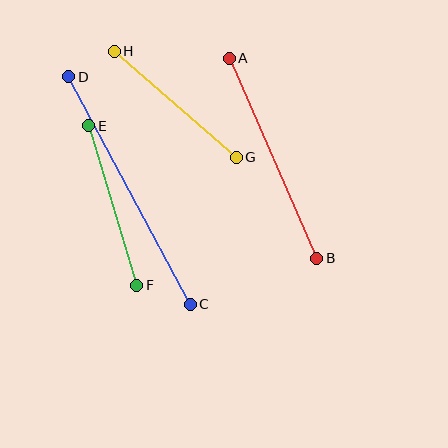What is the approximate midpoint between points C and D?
The midpoint is at approximately (129, 190) pixels.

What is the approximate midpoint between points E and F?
The midpoint is at approximately (113, 206) pixels.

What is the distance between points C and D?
The distance is approximately 258 pixels.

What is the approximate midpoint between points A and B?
The midpoint is at approximately (273, 158) pixels.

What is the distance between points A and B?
The distance is approximately 218 pixels.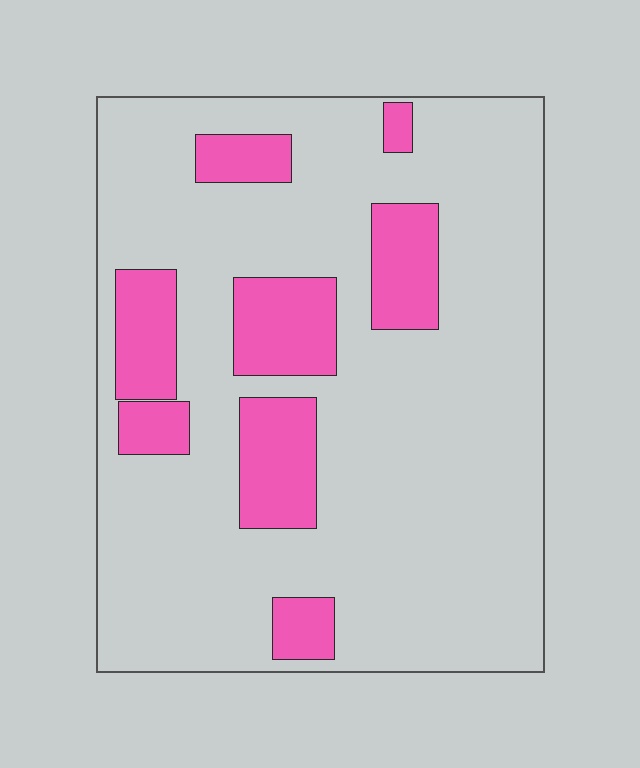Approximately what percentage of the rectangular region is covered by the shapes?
Approximately 20%.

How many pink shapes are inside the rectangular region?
8.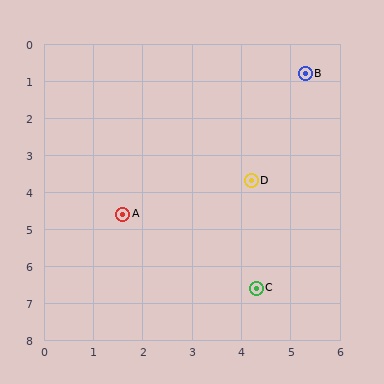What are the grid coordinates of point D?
Point D is at approximately (4.2, 3.7).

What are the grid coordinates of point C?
Point C is at approximately (4.3, 6.6).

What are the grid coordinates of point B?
Point B is at approximately (5.3, 0.8).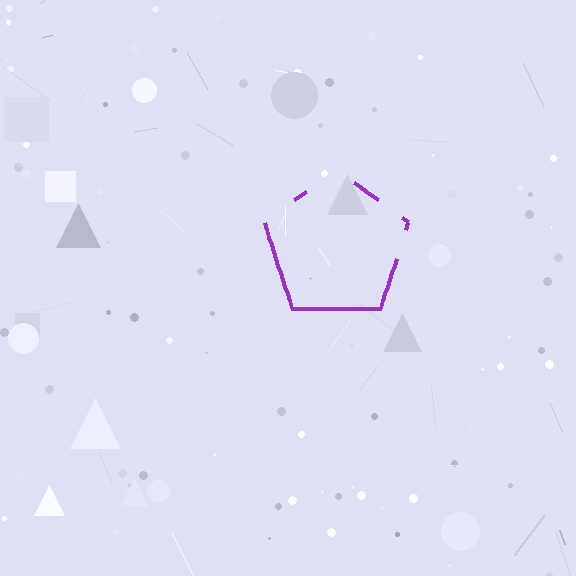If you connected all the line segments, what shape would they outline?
They would outline a pentagon.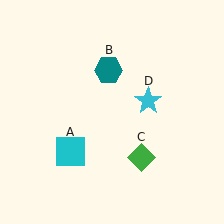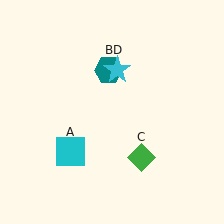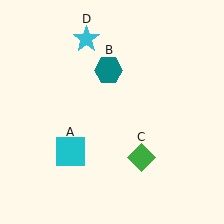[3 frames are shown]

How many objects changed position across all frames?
1 object changed position: cyan star (object D).